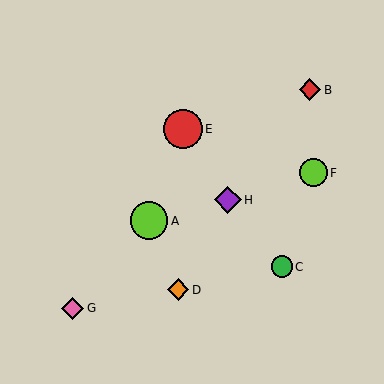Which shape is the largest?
The red circle (labeled E) is the largest.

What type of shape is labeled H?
Shape H is a purple diamond.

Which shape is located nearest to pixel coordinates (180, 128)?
The red circle (labeled E) at (183, 129) is nearest to that location.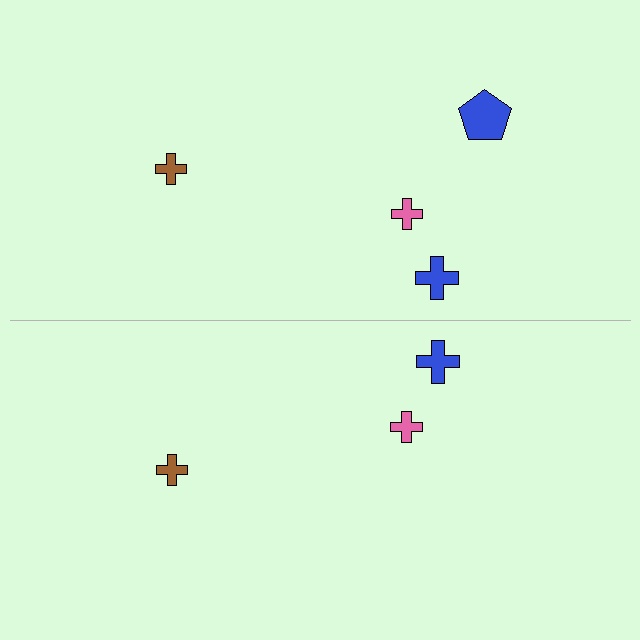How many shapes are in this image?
There are 7 shapes in this image.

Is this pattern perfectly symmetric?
No, the pattern is not perfectly symmetric. A blue pentagon is missing from the bottom side.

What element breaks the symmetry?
A blue pentagon is missing from the bottom side.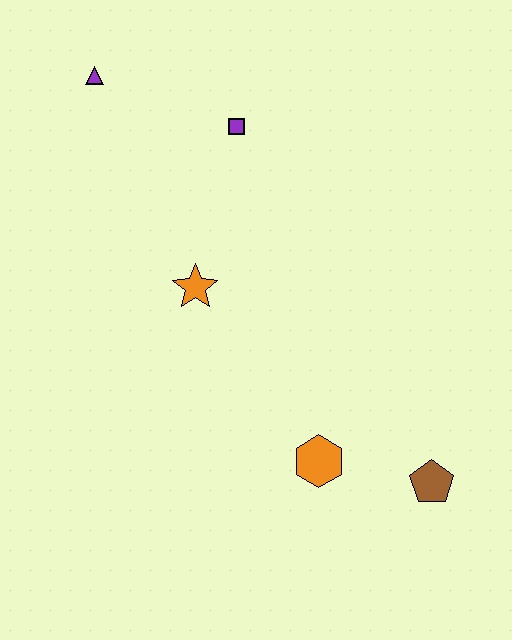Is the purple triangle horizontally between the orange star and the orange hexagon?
No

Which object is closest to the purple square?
The purple triangle is closest to the purple square.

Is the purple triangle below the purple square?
No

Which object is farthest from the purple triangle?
The brown pentagon is farthest from the purple triangle.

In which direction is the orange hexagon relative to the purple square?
The orange hexagon is below the purple square.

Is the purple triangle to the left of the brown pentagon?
Yes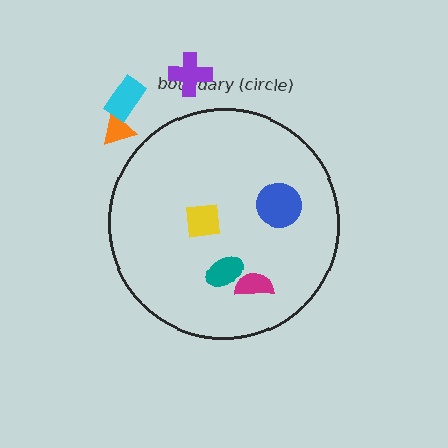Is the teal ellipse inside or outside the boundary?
Inside.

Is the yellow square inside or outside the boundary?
Inside.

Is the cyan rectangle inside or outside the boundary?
Outside.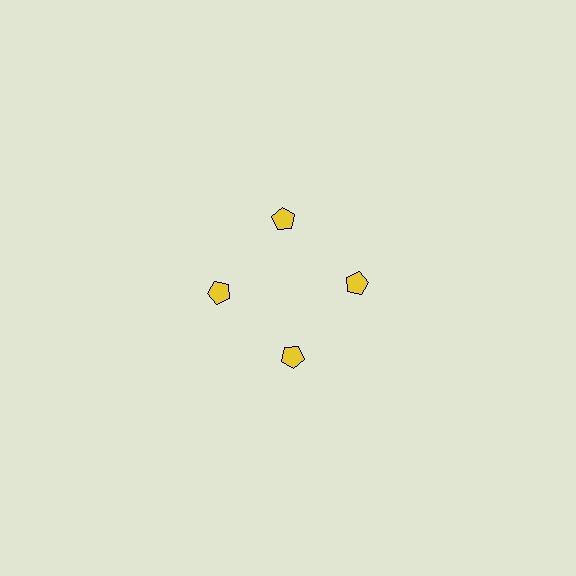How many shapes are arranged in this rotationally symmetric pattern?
There are 4 shapes, arranged in 4 groups of 1.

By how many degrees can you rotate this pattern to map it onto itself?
The pattern maps onto itself every 90 degrees of rotation.